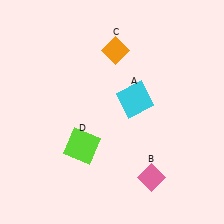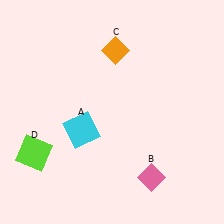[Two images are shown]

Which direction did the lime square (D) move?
The lime square (D) moved left.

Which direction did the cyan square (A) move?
The cyan square (A) moved left.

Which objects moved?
The objects that moved are: the cyan square (A), the lime square (D).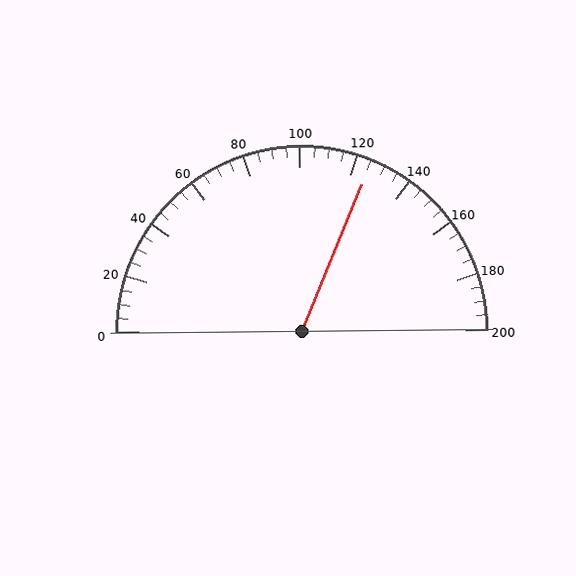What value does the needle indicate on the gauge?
The needle indicates approximately 125.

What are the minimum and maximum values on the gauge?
The gauge ranges from 0 to 200.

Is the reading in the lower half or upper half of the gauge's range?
The reading is in the upper half of the range (0 to 200).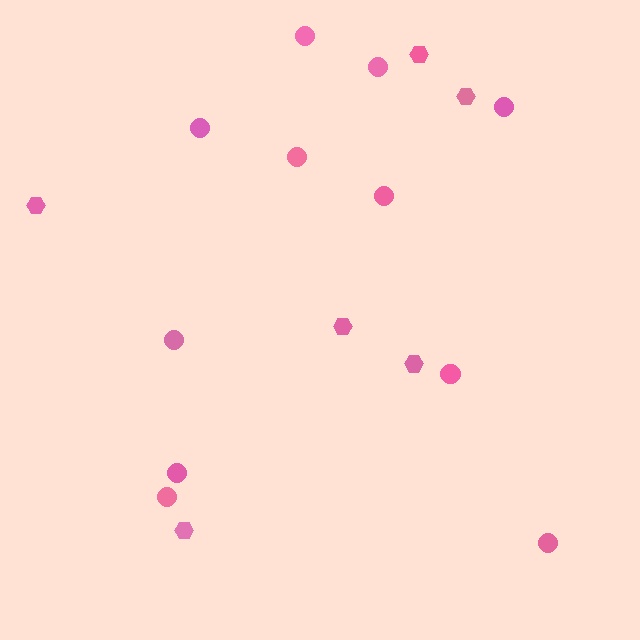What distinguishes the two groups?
There are 2 groups: one group of circles (11) and one group of hexagons (6).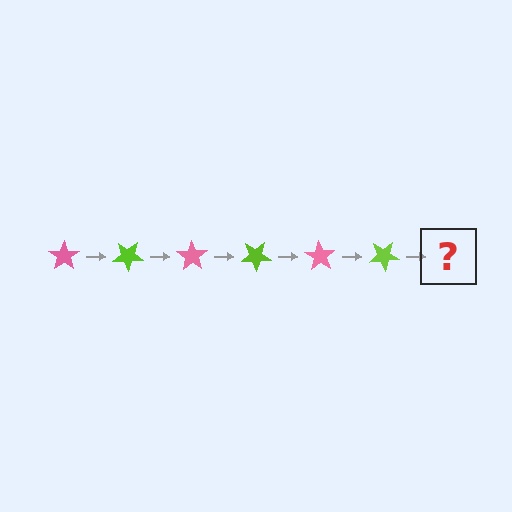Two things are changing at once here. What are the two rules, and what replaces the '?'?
The two rules are that it rotates 35 degrees each step and the color cycles through pink and lime. The '?' should be a pink star, rotated 210 degrees from the start.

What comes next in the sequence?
The next element should be a pink star, rotated 210 degrees from the start.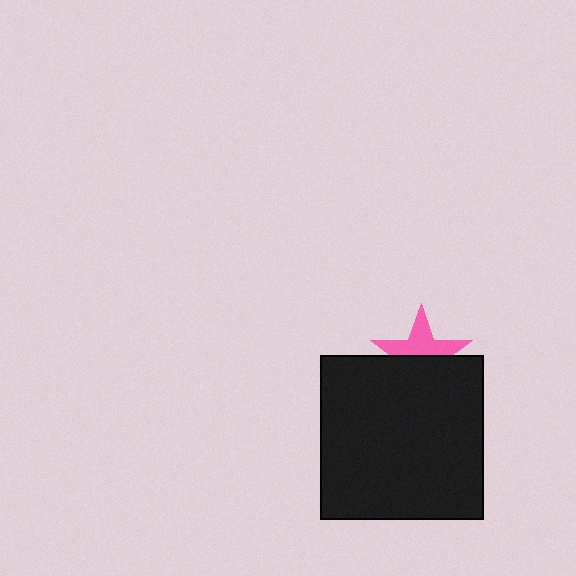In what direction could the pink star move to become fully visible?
The pink star could move up. That would shift it out from behind the black square entirely.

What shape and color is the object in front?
The object in front is a black square.